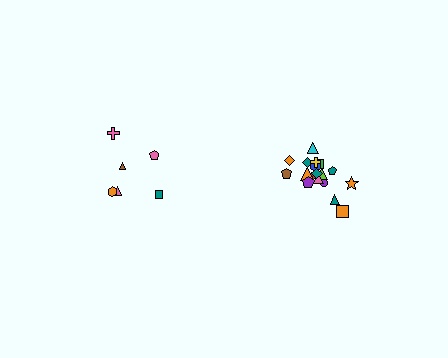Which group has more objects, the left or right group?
The right group.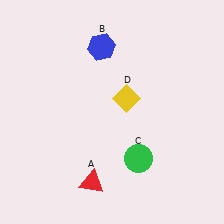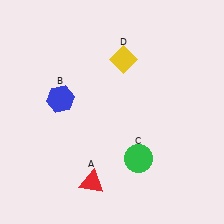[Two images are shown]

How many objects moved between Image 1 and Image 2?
2 objects moved between the two images.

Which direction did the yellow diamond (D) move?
The yellow diamond (D) moved up.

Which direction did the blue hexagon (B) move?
The blue hexagon (B) moved down.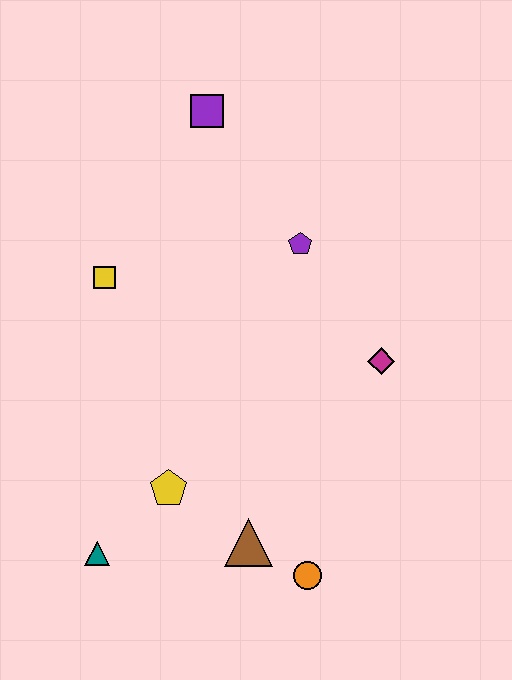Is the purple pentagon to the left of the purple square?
No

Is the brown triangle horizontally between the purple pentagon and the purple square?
Yes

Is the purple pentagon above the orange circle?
Yes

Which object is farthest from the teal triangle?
The purple square is farthest from the teal triangle.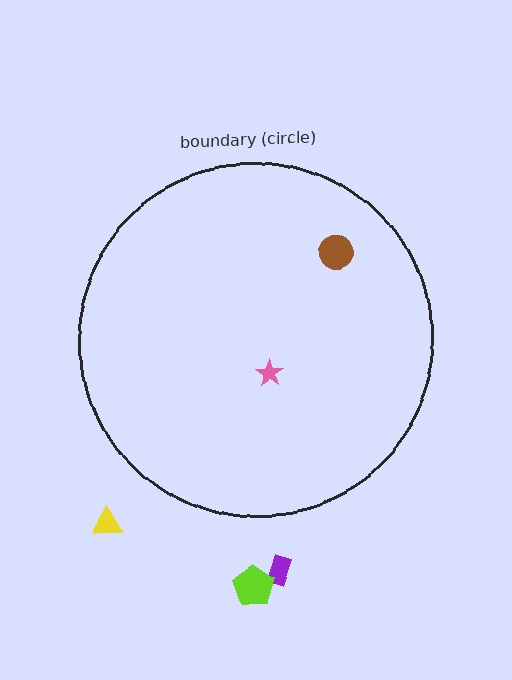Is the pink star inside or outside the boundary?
Inside.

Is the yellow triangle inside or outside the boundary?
Outside.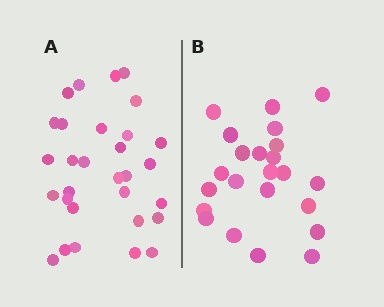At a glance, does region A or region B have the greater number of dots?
Region A (the left region) has more dots.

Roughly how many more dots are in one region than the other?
Region A has roughly 8 or so more dots than region B.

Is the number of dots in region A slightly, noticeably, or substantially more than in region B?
Region A has noticeably more, but not dramatically so. The ratio is roughly 1.3 to 1.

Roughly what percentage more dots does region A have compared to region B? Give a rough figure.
About 30% more.